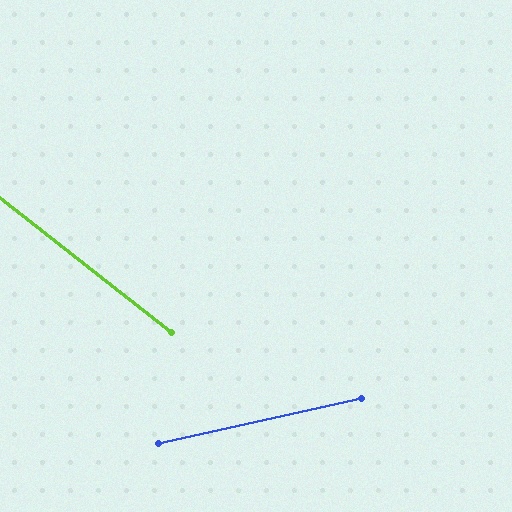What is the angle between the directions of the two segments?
Approximately 51 degrees.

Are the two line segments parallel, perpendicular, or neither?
Neither parallel nor perpendicular — they differ by about 51°.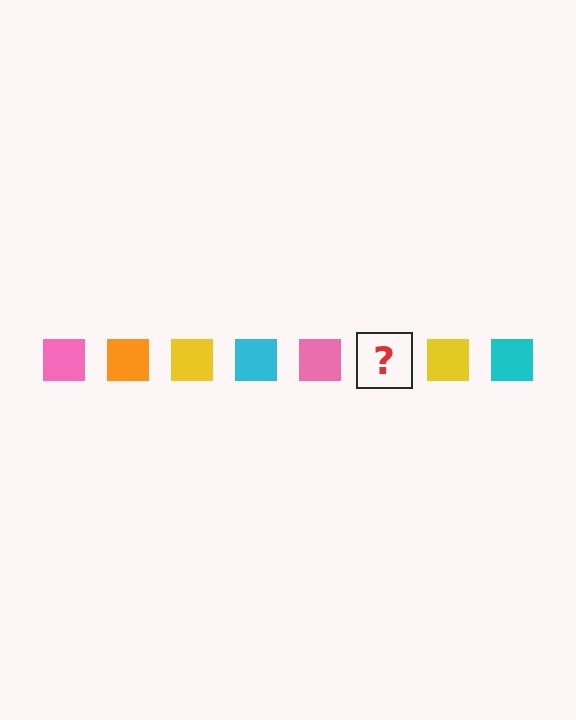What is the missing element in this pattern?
The missing element is an orange square.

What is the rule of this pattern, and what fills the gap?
The rule is that the pattern cycles through pink, orange, yellow, cyan squares. The gap should be filled with an orange square.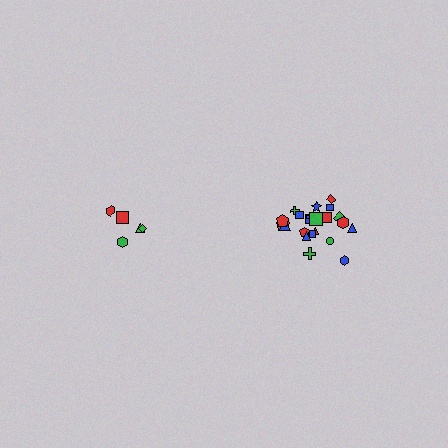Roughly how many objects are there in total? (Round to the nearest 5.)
Roughly 25 objects in total.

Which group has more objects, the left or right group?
The right group.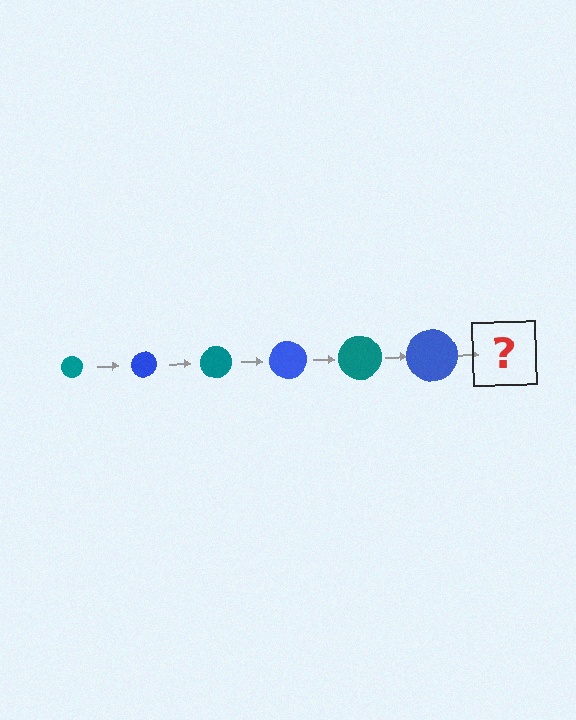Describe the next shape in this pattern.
It should be a teal circle, larger than the previous one.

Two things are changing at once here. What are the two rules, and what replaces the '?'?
The two rules are that the circle grows larger each step and the color cycles through teal and blue. The '?' should be a teal circle, larger than the previous one.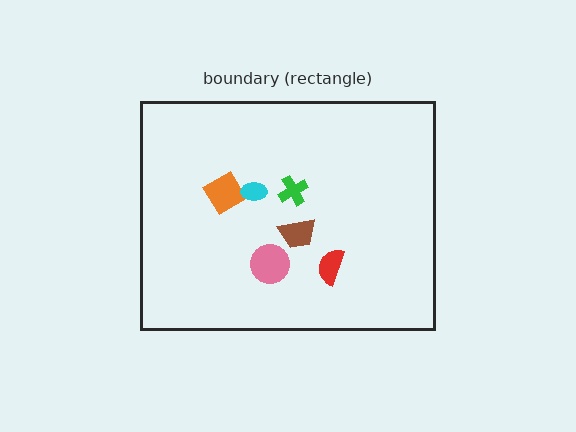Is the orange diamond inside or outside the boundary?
Inside.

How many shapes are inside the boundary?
6 inside, 0 outside.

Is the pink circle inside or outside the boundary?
Inside.